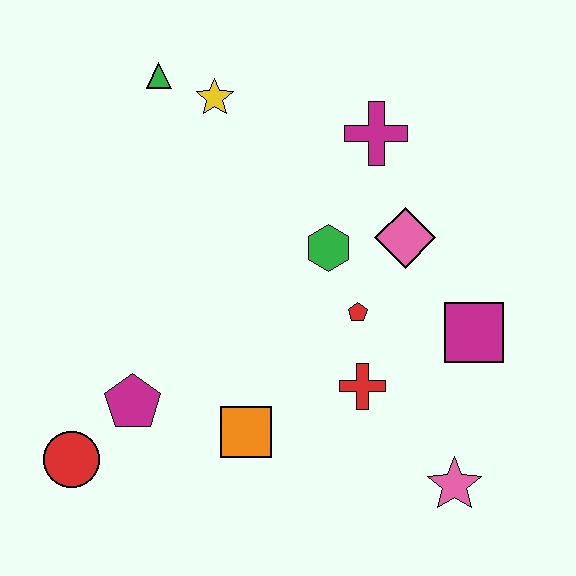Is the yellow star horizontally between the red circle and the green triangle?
No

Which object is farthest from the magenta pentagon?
The magenta cross is farthest from the magenta pentagon.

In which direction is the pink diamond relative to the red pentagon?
The pink diamond is above the red pentagon.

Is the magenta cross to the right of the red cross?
Yes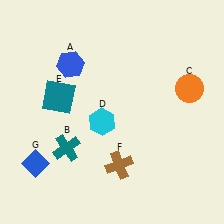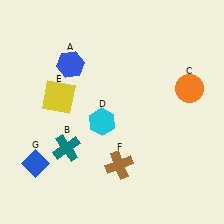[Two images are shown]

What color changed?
The square (E) changed from teal in Image 1 to yellow in Image 2.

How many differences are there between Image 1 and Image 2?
There is 1 difference between the two images.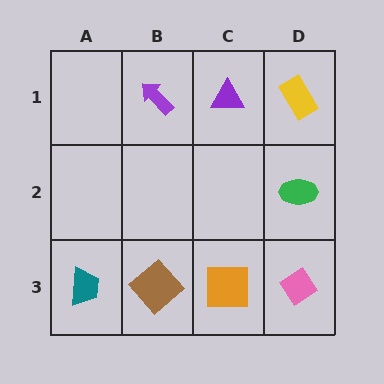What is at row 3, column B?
A brown diamond.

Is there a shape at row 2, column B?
No, that cell is empty.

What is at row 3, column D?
A pink diamond.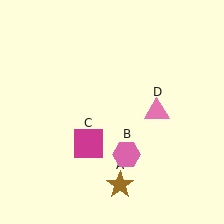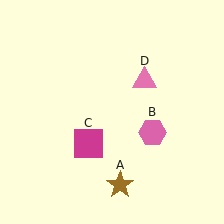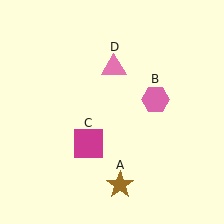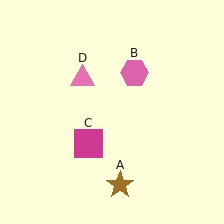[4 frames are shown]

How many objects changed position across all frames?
2 objects changed position: pink hexagon (object B), pink triangle (object D).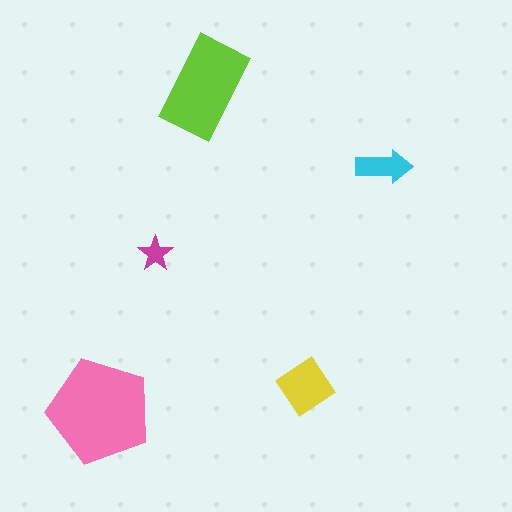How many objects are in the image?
There are 5 objects in the image.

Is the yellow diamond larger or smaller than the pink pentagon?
Smaller.